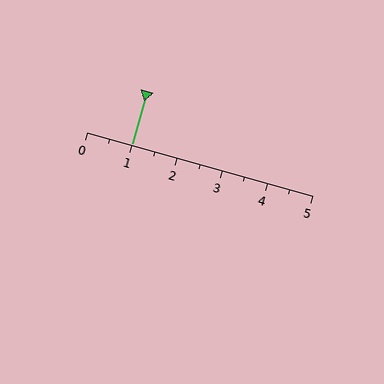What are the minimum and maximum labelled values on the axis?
The axis runs from 0 to 5.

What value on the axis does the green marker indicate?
The marker indicates approximately 1.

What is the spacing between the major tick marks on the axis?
The major ticks are spaced 1 apart.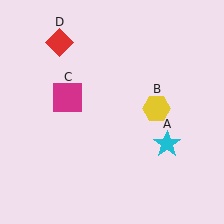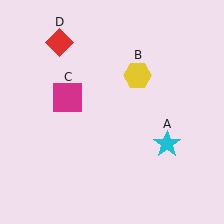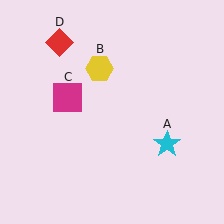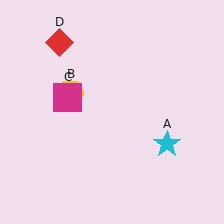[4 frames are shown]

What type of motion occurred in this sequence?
The yellow hexagon (object B) rotated counterclockwise around the center of the scene.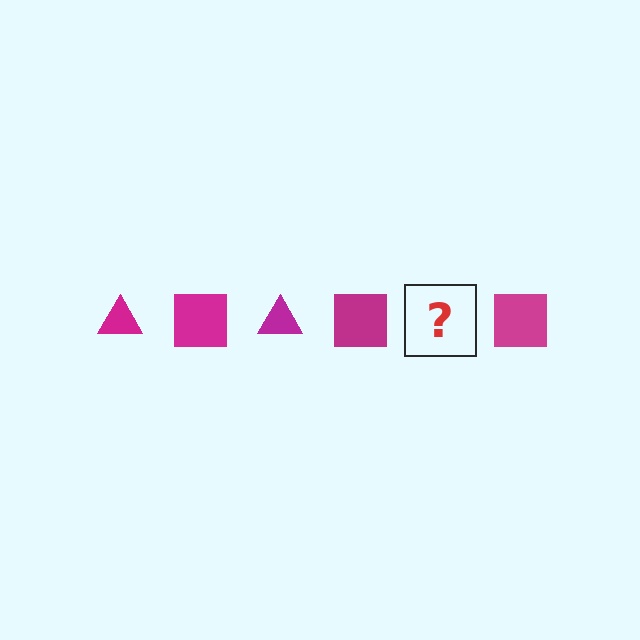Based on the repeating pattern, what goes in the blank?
The blank should be a magenta triangle.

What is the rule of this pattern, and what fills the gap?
The rule is that the pattern cycles through triangle, square shapes in magenta. The gap should be filled with a magenta triangle.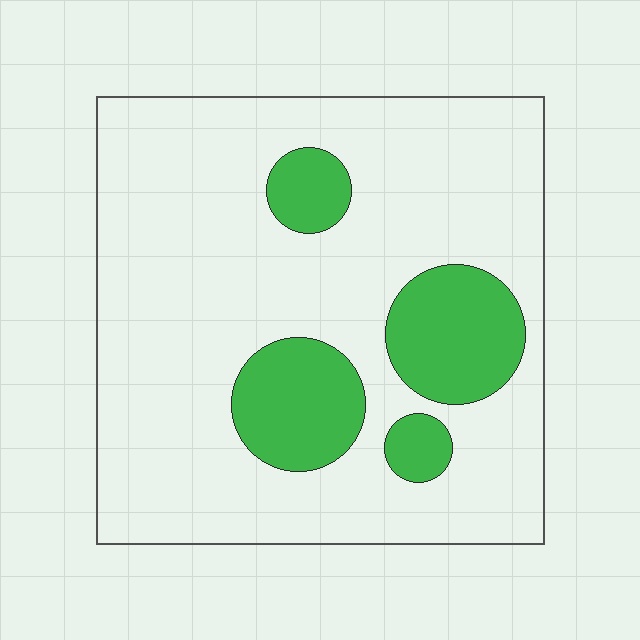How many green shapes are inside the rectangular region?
4.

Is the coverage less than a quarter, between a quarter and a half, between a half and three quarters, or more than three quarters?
Less than a quarter.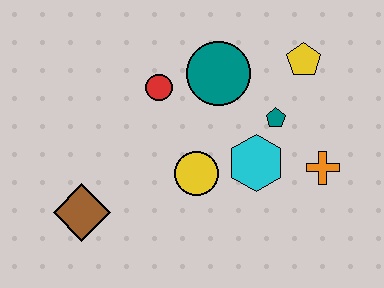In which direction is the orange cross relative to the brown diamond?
The orange cross is to the right of the brown diamond.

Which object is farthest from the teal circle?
The brown diamond is farthest from the teal circle.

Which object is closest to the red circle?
The teal circle is closest to the red circle.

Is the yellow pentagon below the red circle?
No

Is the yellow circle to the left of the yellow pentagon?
Yes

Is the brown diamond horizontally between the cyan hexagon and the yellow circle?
No